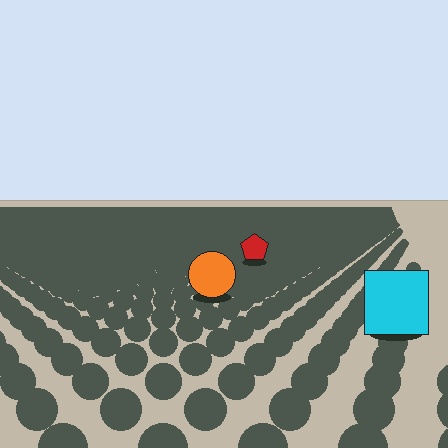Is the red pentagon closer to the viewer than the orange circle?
No. The orange circle is closer — you can tell from the texture gradient: the ground texture is coarser near it.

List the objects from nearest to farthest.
From nearest to farthest: the cyan square, the orange circle, the red pentagon.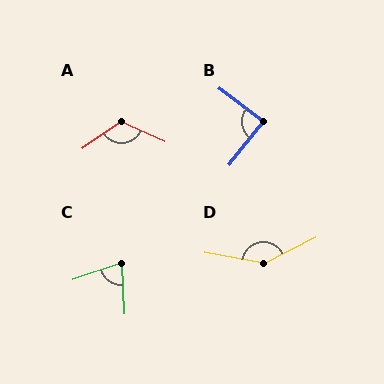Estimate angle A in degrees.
Approximately 121 degrees.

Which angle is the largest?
D, at approximately 142 degrees.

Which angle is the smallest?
C, at approximately 74 degrees.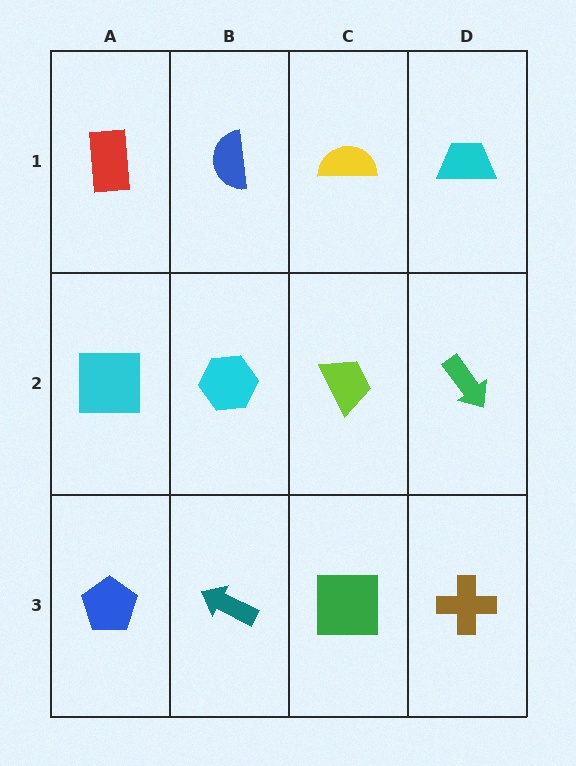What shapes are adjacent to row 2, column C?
A yellow semicircle (row 1, column C), a green square (row 3, column C), a cyan hexagon (row 2, column B), a green arrow (row 2, column D).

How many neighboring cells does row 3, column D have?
2.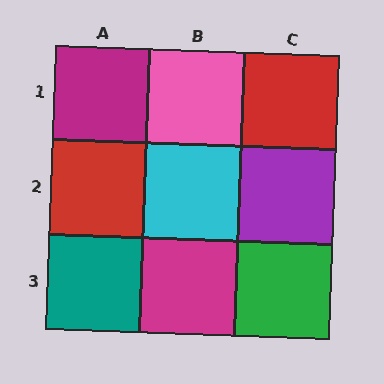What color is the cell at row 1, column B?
Pink.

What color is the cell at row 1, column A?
Magenta.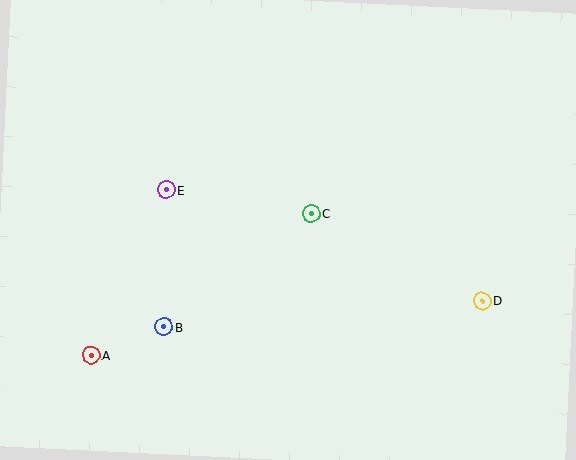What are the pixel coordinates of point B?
Point B is at (164, 327).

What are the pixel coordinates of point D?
Point D is at (482, 301).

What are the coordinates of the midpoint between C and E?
The midpoint between C and E is at (238, 201).